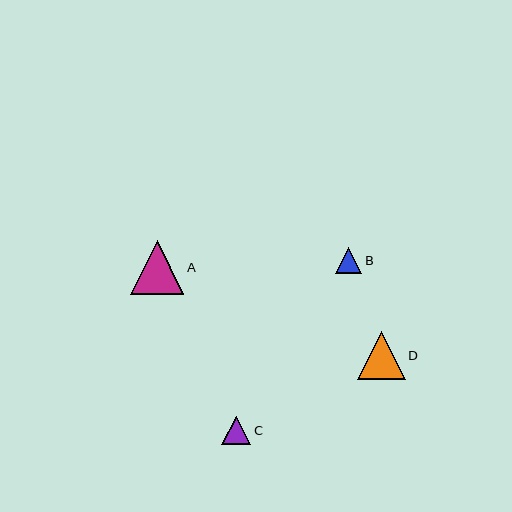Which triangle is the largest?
Triangle A is the largest with a size of approximately 53 pixels.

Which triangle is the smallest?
Triangle B is the smallest with a size of approximately 26 pixels.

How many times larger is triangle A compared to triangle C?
Triangle A is approximately 1.9 times the size of triangle C.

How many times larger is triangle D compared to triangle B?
Triangle D is approximately 1.8 times the size of triangle B.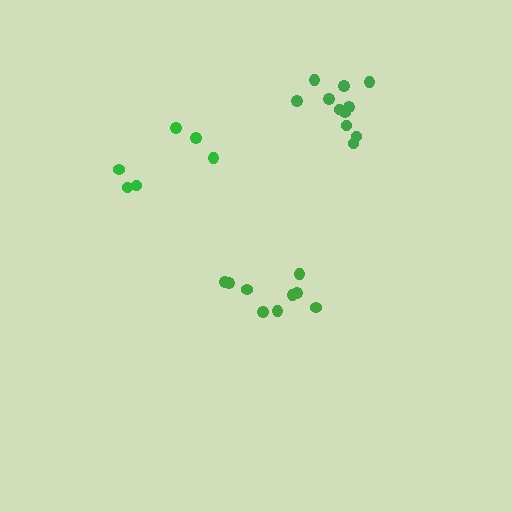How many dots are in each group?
Group 1: 6 dots, Group 2: 9 dots, Group 3: 11 dots (26 total).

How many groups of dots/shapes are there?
There are 3 groups.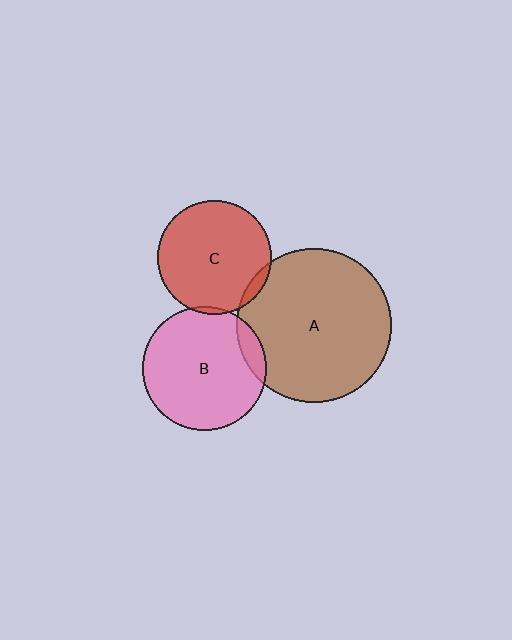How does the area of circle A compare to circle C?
Approximately 1.8 times.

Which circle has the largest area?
Circle A (brown).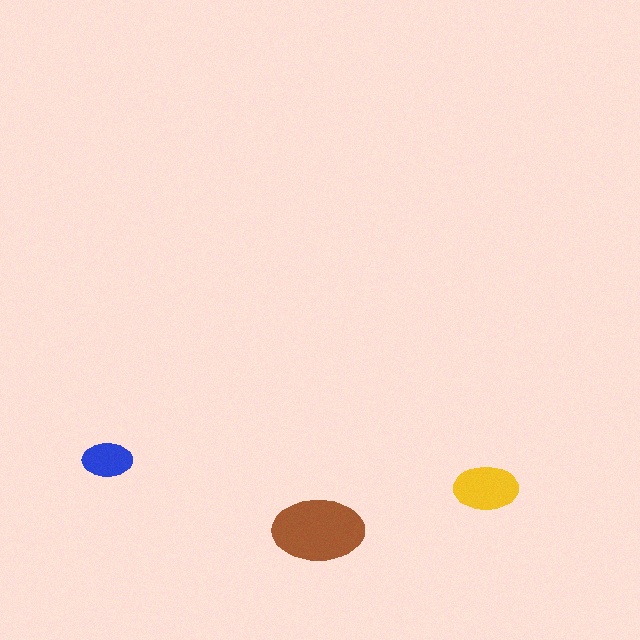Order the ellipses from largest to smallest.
the brown one, the yellow one, the blue one.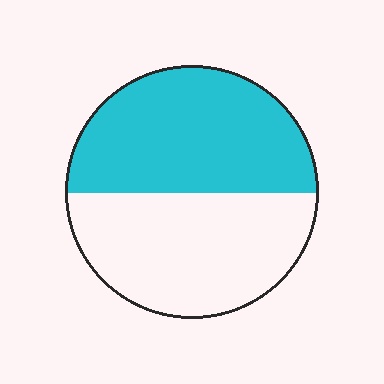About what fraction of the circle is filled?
About one half (1/2).